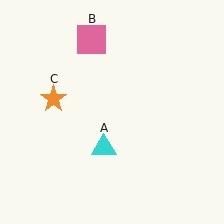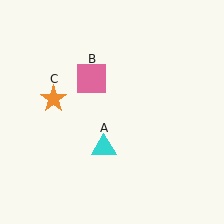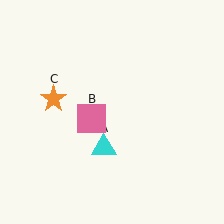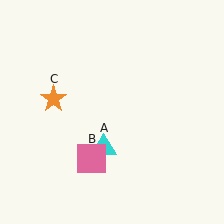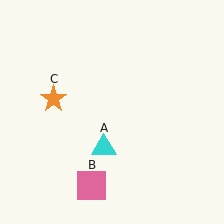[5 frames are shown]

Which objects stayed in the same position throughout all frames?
Cyan triangle (object A) and orange star (object C) remained stationary.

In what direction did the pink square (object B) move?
The pink square (object B) moved down.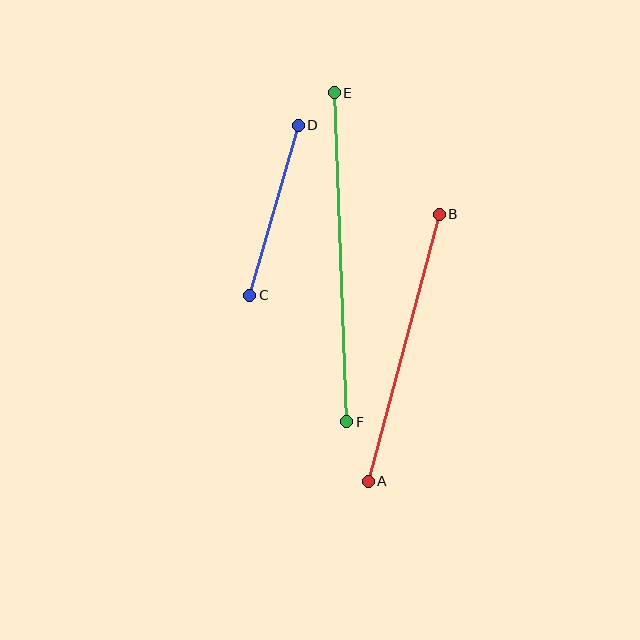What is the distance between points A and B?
The distance is approximately 277 pixels.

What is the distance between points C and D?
The distance is approximately 177 pixels.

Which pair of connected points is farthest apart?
Points E and F are farthest apart.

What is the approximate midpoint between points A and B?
The midpoint is at approximately (404, 348) pixels.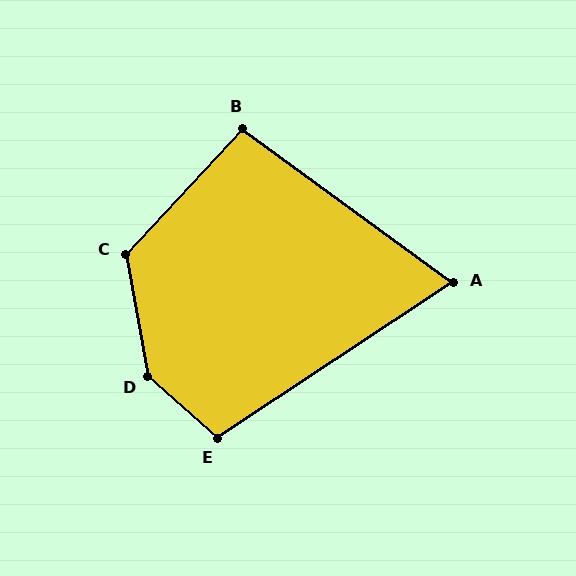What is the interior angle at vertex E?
Approximately 105 degrees (obtuse).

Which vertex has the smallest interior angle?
A, at approximately 70 degrees.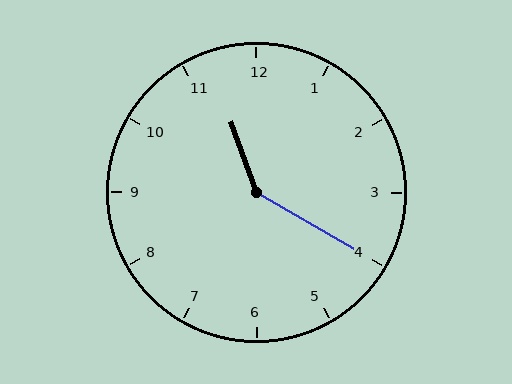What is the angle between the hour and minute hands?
Approximately 140 degrees.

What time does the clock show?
11:20.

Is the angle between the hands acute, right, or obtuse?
It is obtuse.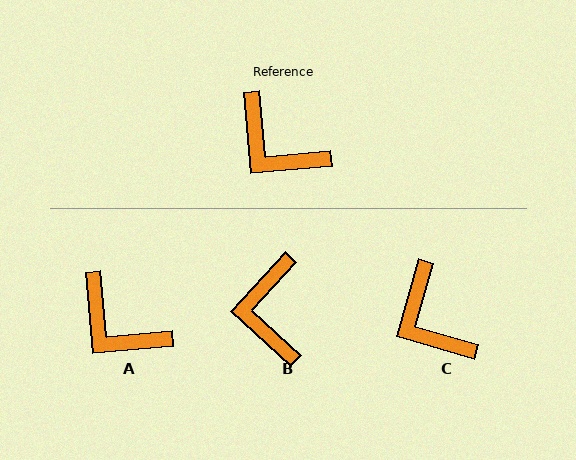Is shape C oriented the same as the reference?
No, it is off by about 21 degrees.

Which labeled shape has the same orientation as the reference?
A.